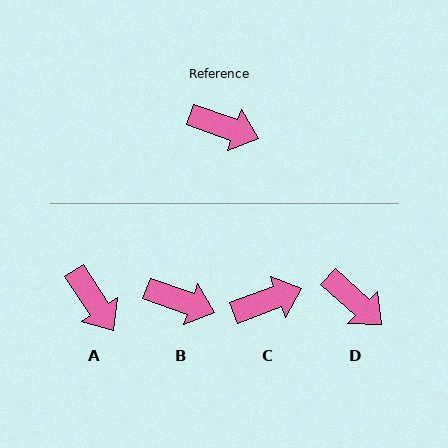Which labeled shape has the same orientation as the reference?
B.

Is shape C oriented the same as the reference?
No, it is off by about 40 degrees.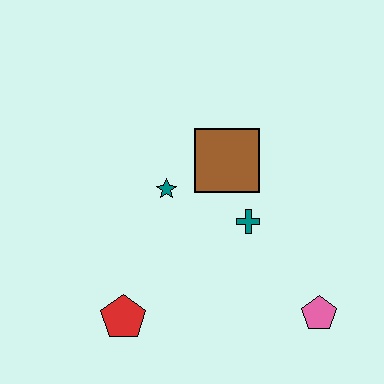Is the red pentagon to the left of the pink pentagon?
Yes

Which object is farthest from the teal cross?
The red pentagon is farthest from the teal cross.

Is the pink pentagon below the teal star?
Yes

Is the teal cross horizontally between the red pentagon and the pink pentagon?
Yes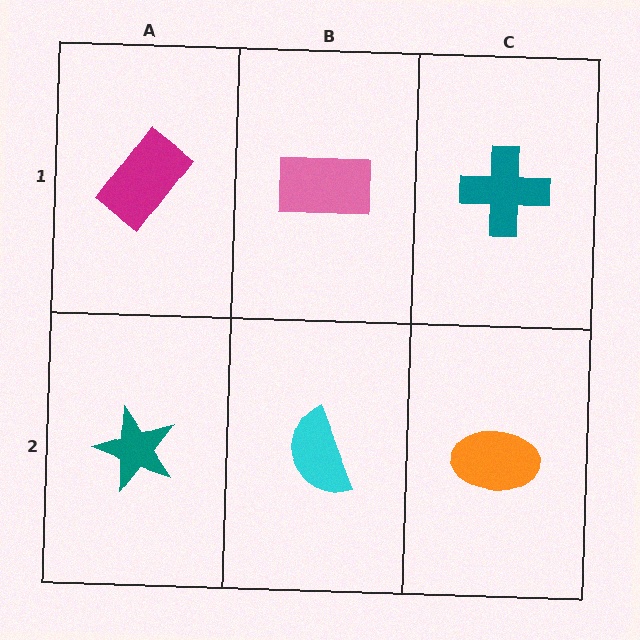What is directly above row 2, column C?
A teal cross.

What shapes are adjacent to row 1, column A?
A teal star (row 2, column A), a pink rectangle (row 1, column B).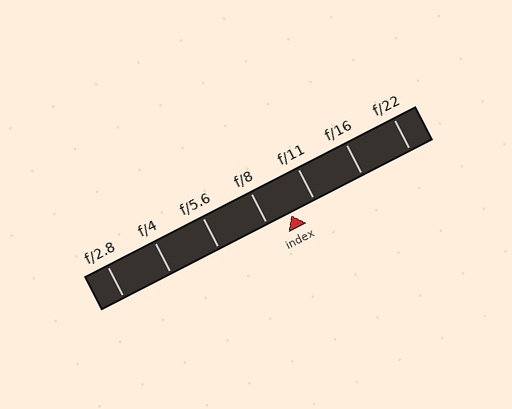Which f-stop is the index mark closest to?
The index mark is closest to f/8.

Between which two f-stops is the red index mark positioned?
The index mark is between f/8 and f/11.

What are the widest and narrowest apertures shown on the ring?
The widest aperture shown is f/2.8 and the narrowest is f/22.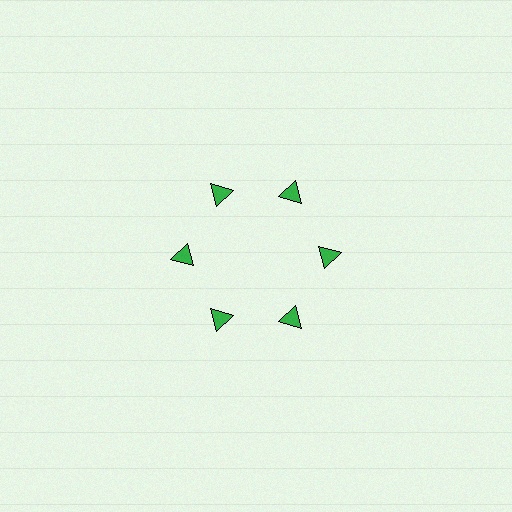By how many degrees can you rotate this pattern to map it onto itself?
The pattern maps onto itself every 60 degrees of rotation.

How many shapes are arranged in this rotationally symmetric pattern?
There are 6 shapes, arranged in 6 groups of 1.